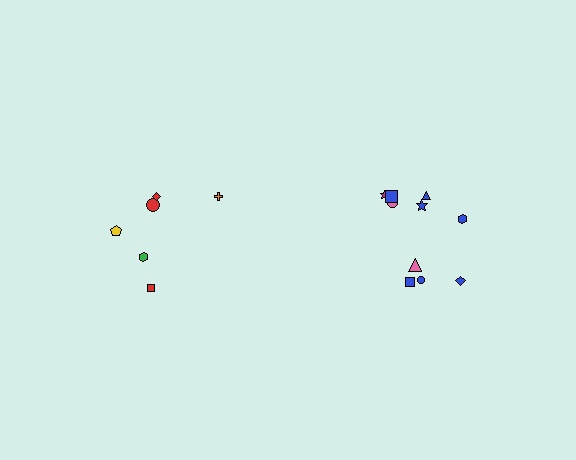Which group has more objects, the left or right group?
The right group.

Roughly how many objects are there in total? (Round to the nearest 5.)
Roughly 15 objects in total.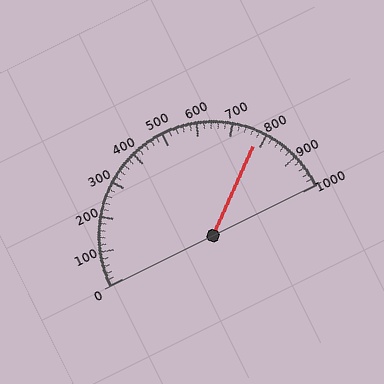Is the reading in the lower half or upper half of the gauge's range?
The reading is in the upper half of the range (0 to 1000).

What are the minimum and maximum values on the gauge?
The gauge ranges from 0 to 1000.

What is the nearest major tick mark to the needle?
The nearest major tick mark is 800.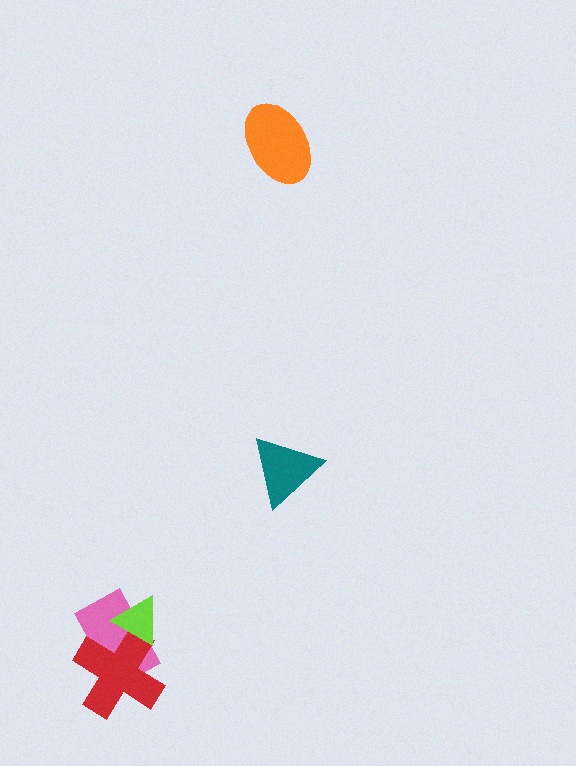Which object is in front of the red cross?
The lime triangle is in front of the red cross.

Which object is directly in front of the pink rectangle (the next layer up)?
The red cross is directly in front of the pink rectangle.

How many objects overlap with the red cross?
2 objects overlap with the red cross.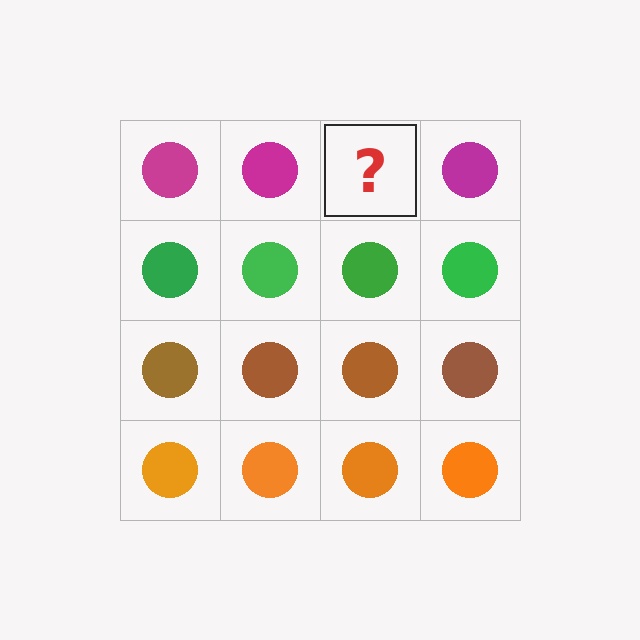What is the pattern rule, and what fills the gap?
The rule is that each row has a consistent color. The gap should be filled with a magenta circle.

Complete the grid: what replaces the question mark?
The question mark should be replaced with a magenta circle.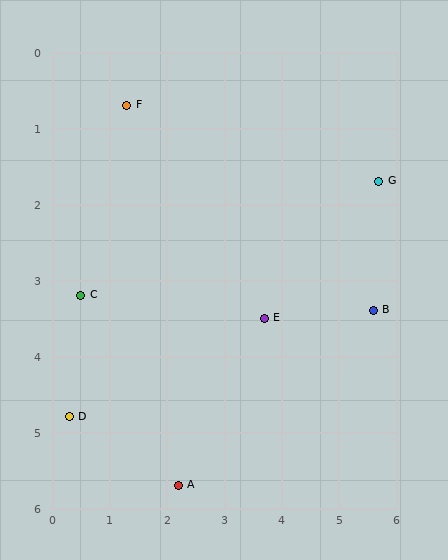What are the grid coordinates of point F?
Point F is at approximately (1.3, 0.7).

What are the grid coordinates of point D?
Point D is at approximately (0.3, 4.8).